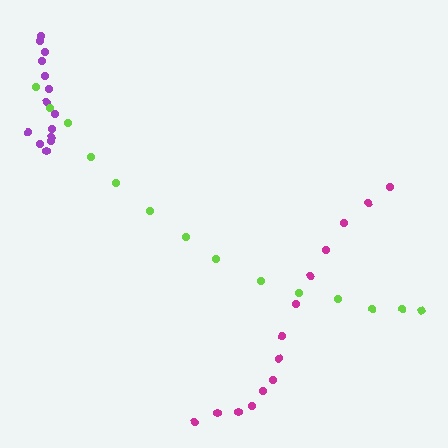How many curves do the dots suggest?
There are 3 distinct paths.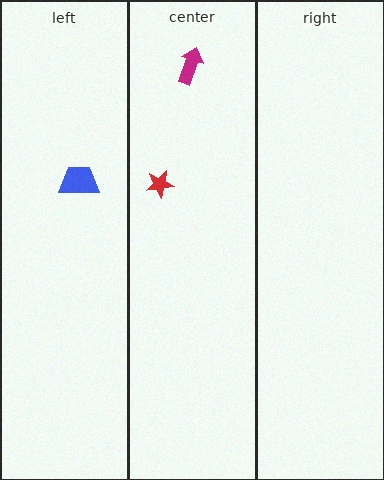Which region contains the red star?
The center region.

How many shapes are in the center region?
2.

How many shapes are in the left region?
1.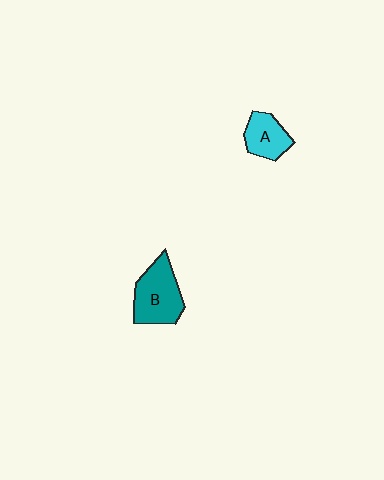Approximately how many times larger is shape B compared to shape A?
Approximately 1.5 times.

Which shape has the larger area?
Shape B (teal).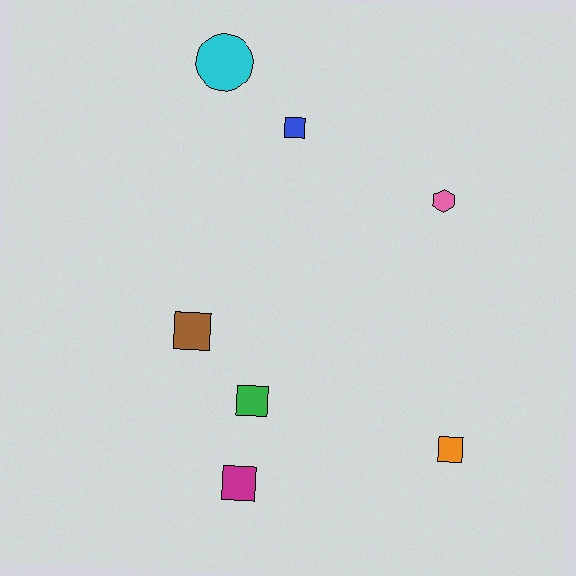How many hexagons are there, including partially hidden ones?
There is 1 hexagon.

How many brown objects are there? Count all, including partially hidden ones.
There is 1 brown object.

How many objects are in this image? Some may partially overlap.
There are 7 objects.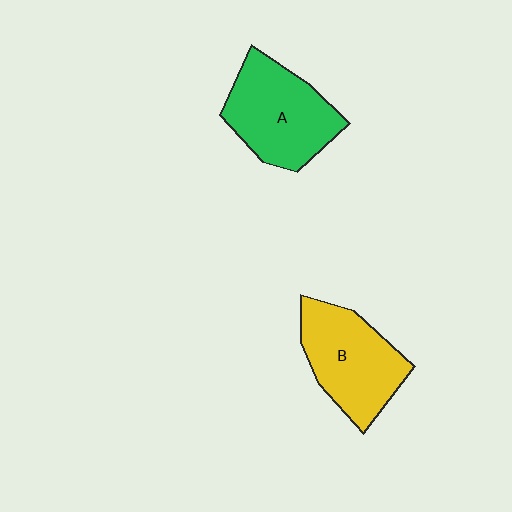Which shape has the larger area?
Shape A (green).